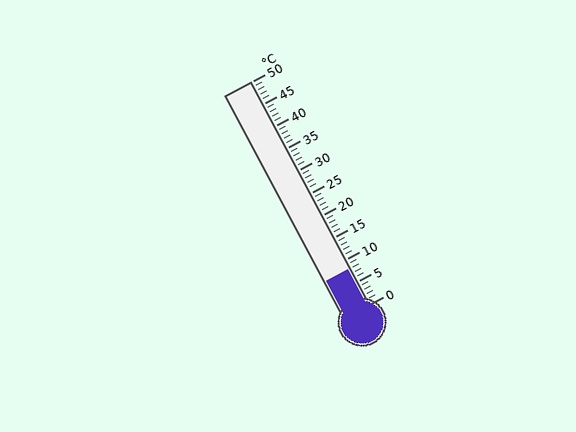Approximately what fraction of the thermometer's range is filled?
The thermometer is filled to approximately 15% of its range.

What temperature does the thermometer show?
The thermometer shows approximately 8°C.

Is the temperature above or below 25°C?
The temperature is below 25°C.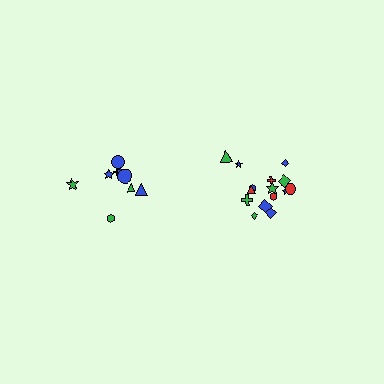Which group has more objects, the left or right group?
The right group.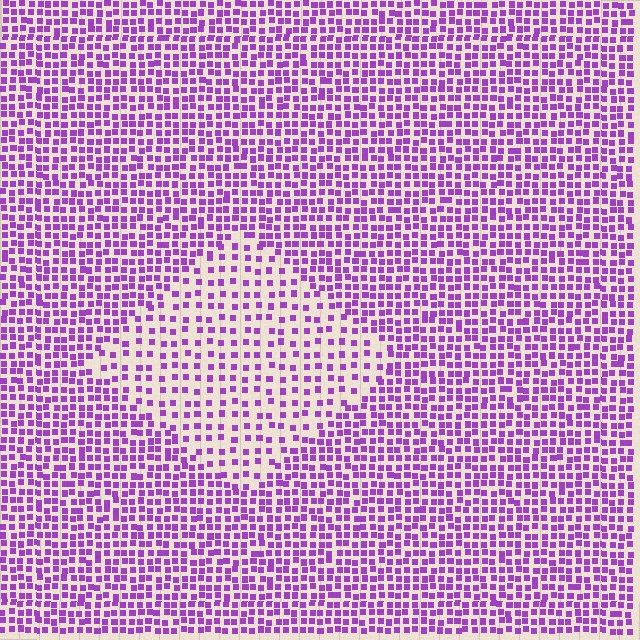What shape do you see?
I see a diamond.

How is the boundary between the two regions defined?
The boundary is defined by a change in element density (approximately 2.0x ratio). All elements are the same color, size, and shape.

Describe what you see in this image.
The image contains small purple elements arranged at two different densities. A diamond-shaped region is visible where the elements are less densely packed than the surrounding area.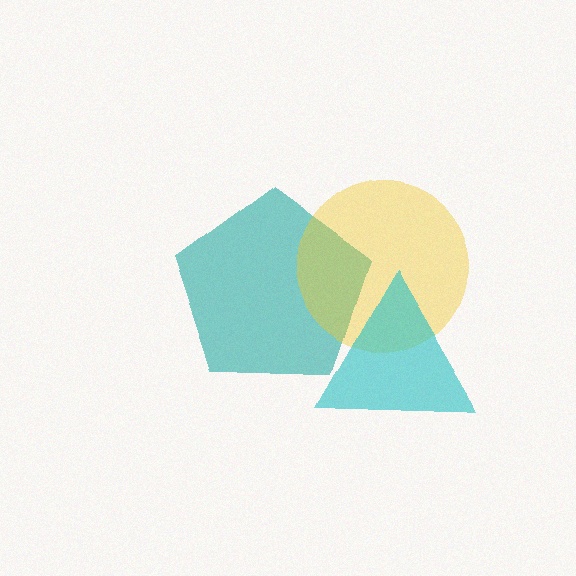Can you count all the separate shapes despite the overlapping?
Yes, there are 3 separate shapes.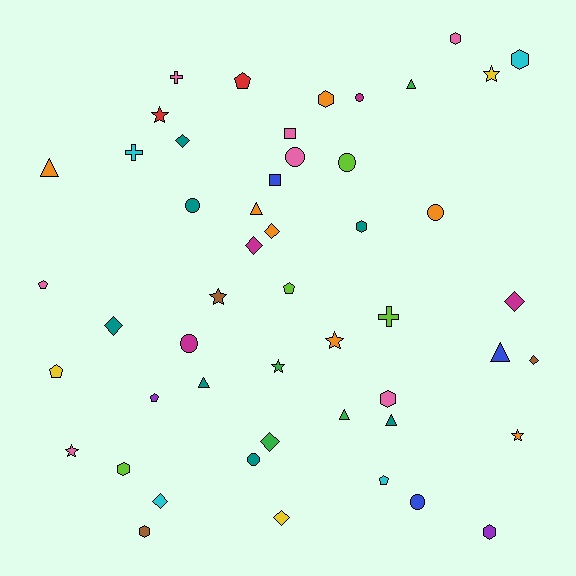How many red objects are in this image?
There are 2 red objects.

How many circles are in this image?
There are 8 circles.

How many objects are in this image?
There are 50 objects.